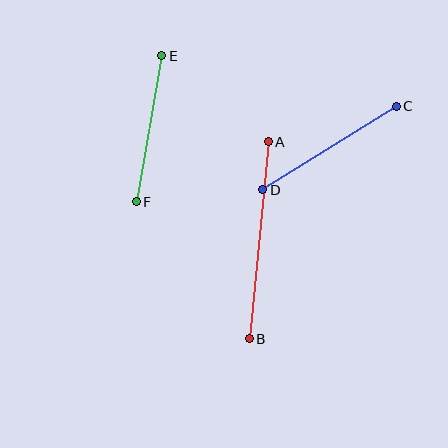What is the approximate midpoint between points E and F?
The midpoint is at approximately (149, 129) pixels.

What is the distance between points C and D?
The distance is approximately 158 pixels.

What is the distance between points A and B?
The distance is approximately 198 pixels.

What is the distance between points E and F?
The distance is approximately 149 pixels.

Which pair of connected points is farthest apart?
Points A and B are farthest apart.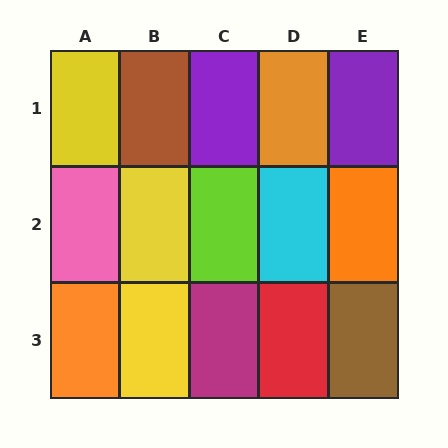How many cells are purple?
2 cells are purple.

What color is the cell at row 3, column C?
Magenta.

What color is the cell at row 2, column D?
Cyan.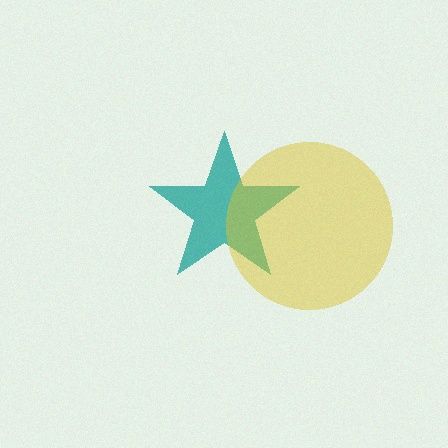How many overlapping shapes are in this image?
There are 2 overlapping shapes in the image.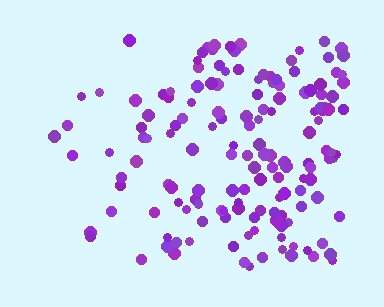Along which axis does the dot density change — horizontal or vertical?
Horizontal.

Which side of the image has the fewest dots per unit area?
The left.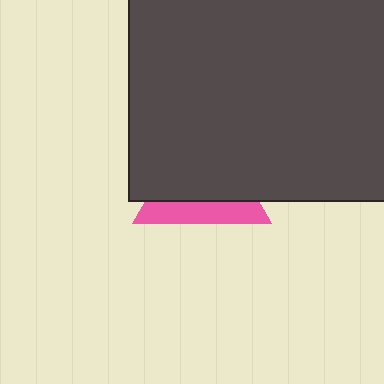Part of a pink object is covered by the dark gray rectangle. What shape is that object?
It is a triangle.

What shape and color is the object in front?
The object in front is a dark gray rectangle.